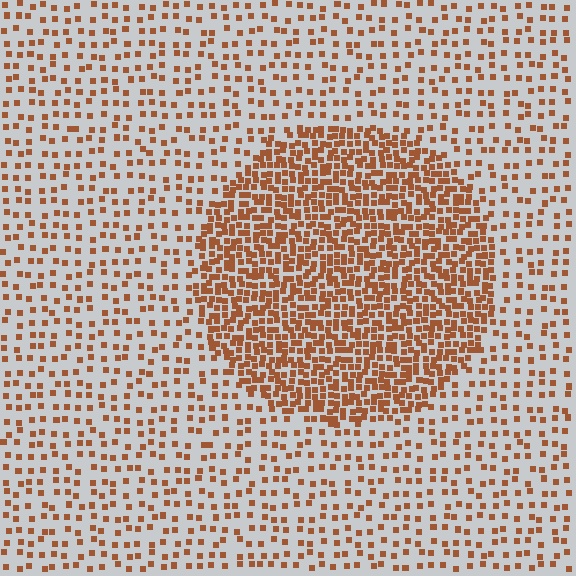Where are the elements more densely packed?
The elements are more densely packed inside the circle boundary.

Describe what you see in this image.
The image contains small brown elements arranged at two different densities. A circle-shaped region is visible where the elements are more densely packed than the surrounding area.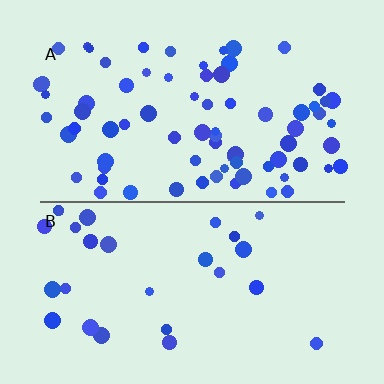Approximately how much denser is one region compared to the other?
Approximately 2.7× — region A over region B.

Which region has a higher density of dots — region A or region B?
A (the top).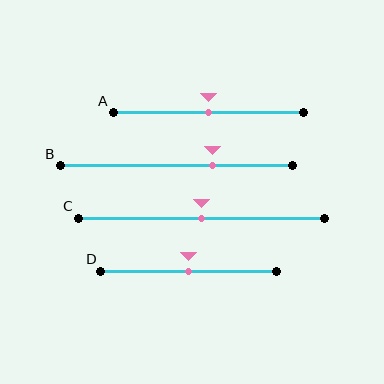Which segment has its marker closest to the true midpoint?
Segment A has its marker closest to the true midpoint.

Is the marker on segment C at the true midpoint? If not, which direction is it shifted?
Yes, the marker on segment C is at the true midpoint.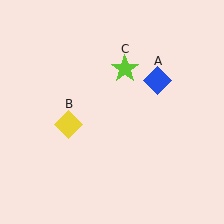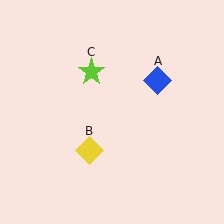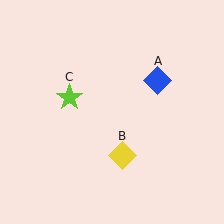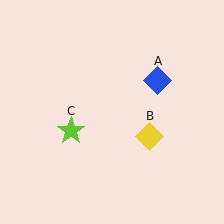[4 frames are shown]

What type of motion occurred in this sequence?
The yellow diamond (object B), lime star (object C) rotated counterclockwise around the center of the scene.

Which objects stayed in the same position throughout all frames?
Blue diamond (object A) remained stationary.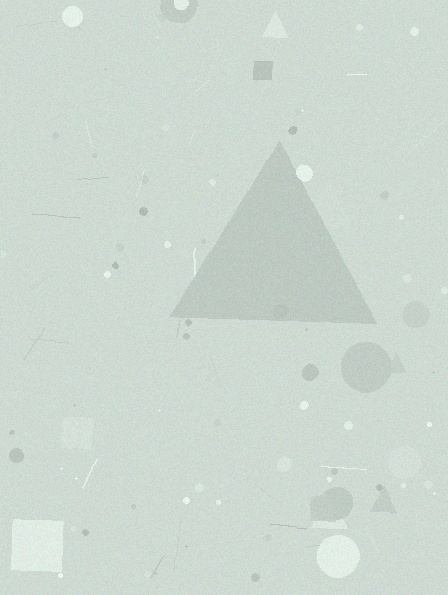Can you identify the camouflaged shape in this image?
The camouflaged shape is a triangle.